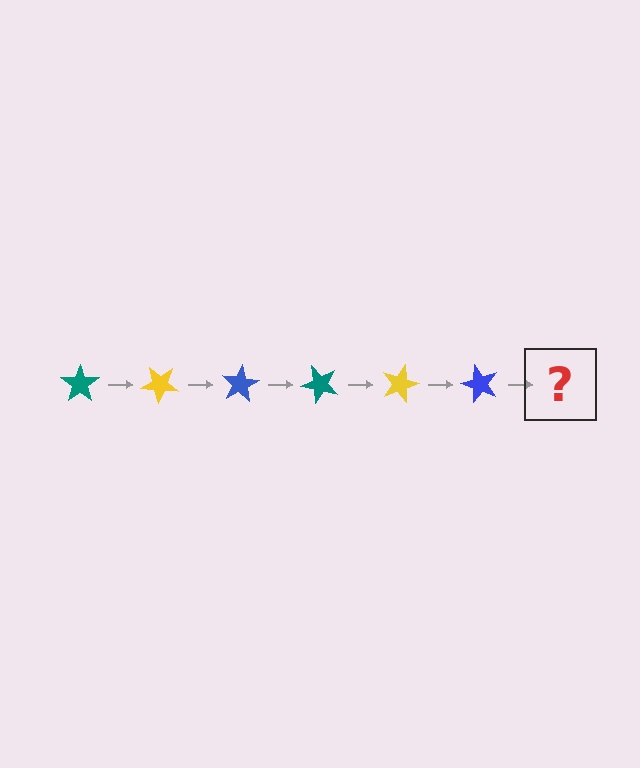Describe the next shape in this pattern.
It should be a teal star, rotated 240 degrees from the start.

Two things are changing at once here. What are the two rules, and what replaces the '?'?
The two rules are that it rotates 40 degrees each step and the color cycles through teal, yellow, and blue. The '?' should be a teal star, rotated 240 degrees from the start.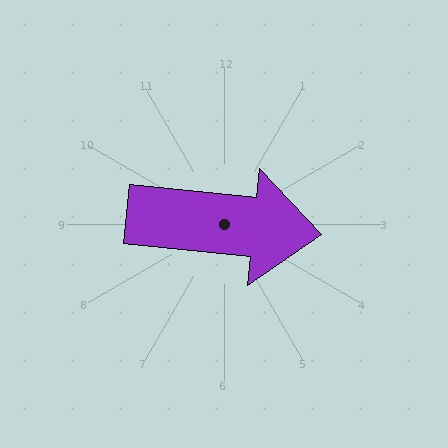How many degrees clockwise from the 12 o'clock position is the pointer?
Approximately 96 degrees.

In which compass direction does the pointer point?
East.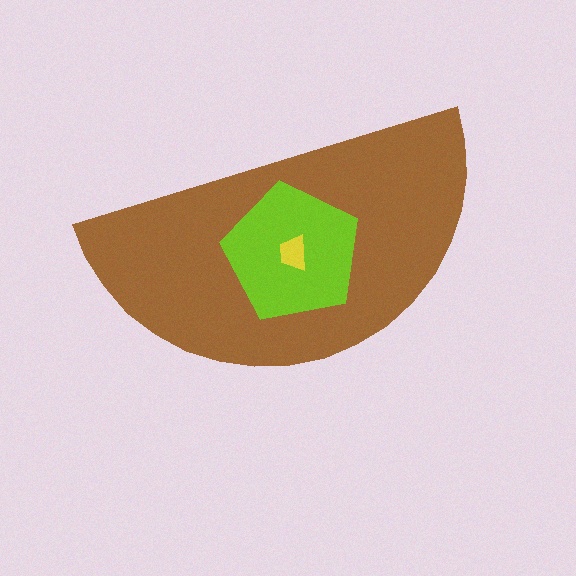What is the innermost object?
The yellow trapezoid.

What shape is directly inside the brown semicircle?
The lime pentagon.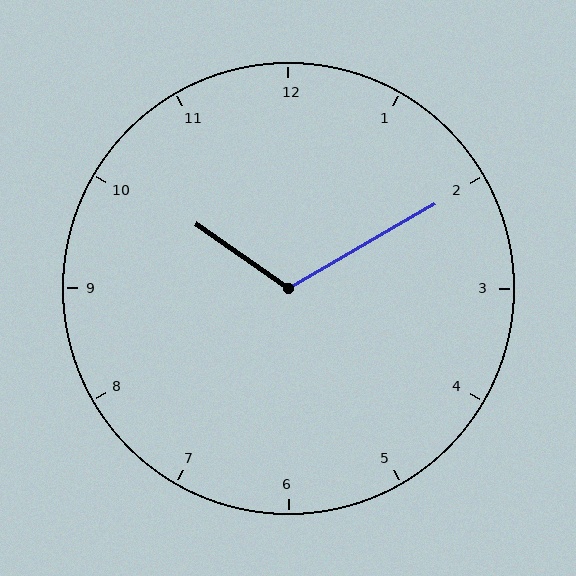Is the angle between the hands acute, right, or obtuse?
It is obtuse.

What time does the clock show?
10:10.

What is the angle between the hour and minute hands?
Approximately 115 degrees.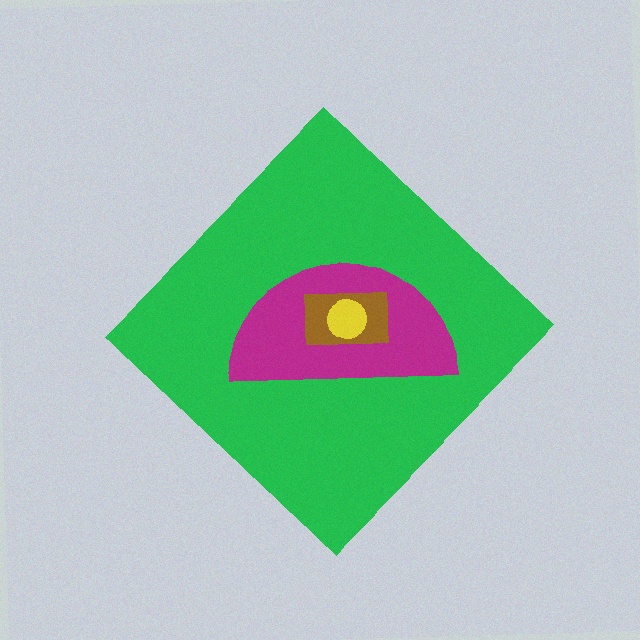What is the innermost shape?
The yellow circle.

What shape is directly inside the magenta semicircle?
The brown rectangle.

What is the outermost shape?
The green diamond.